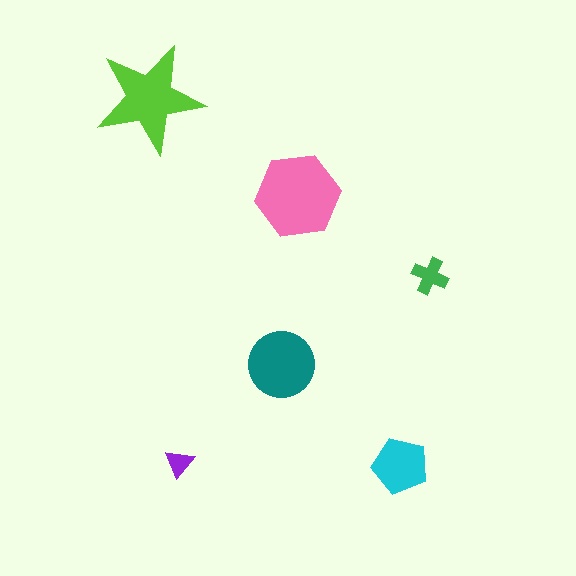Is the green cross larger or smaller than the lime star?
Smaller.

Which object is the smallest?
The purple triangle.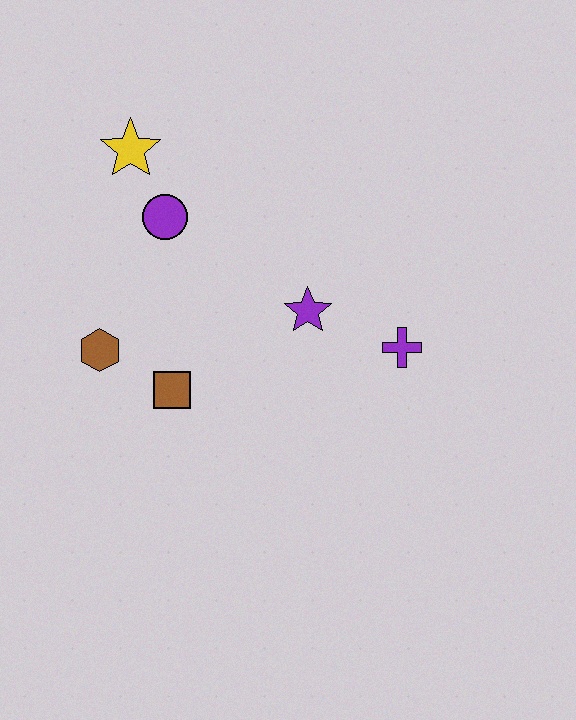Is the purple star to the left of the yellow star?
No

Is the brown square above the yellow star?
No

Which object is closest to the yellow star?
The purple circle is closest to the yellow star.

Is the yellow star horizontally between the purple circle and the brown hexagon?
Yes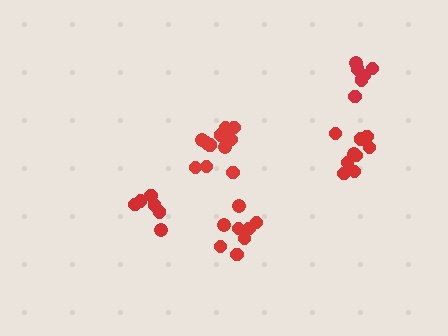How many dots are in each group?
Group 1: 10 dots, Group 2: 6 dots, Group 3: 6 dots, Group 4: 12 dots, Group 5: 8 dots (42 total).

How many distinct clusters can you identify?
There are 5 distinct clusters.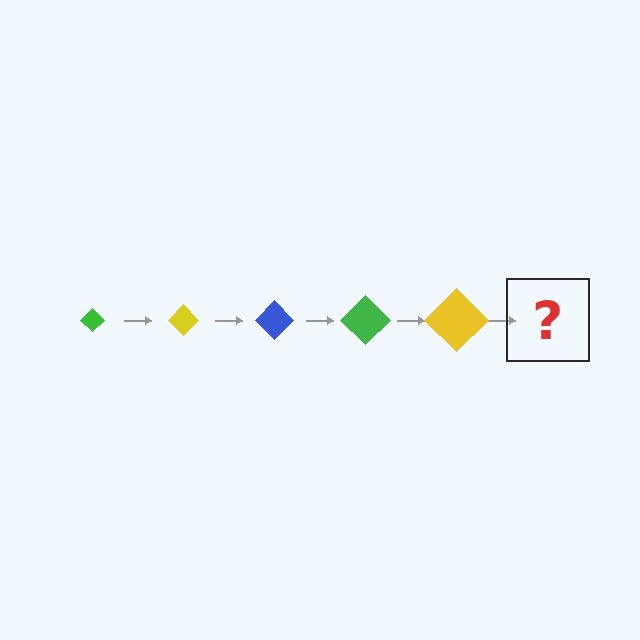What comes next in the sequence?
The next element should be a blue diamond, larger than the previous one.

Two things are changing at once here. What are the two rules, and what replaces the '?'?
The two rules are that the diamond grows larger each step and the color cycles through green, yellow, and blue. The '?' should be a blue diamond, larger than the previous one.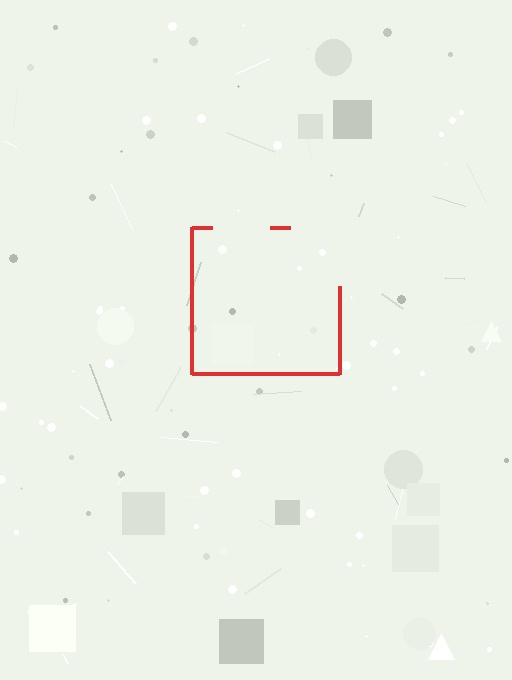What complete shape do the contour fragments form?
The contour fragments form a square.